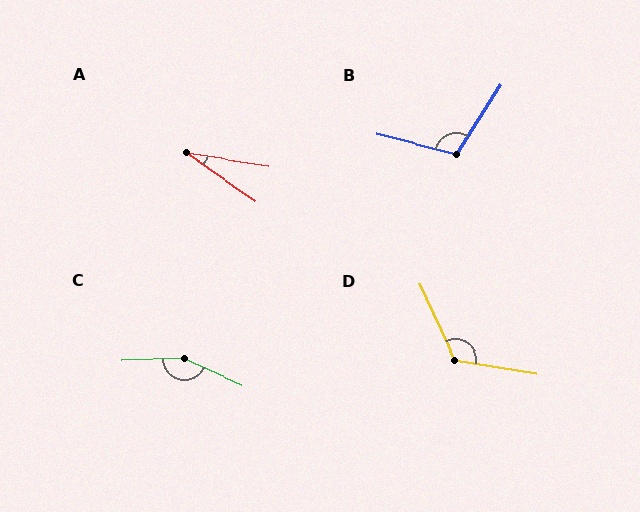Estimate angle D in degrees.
Approximately 124 degrees.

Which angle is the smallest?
A, at approximately 25 degrees.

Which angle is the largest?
C, at approximately 153 degrees.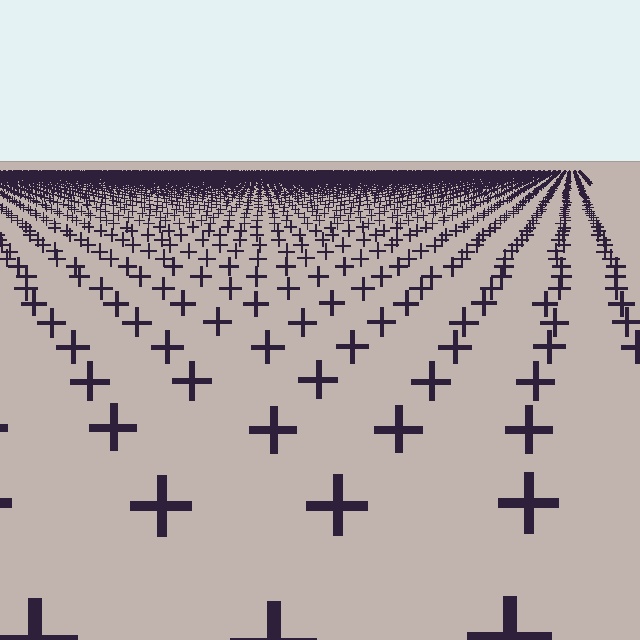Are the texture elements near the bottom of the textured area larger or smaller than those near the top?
Larger. Near the bottom, elements are closer to the viewer and appear at a bigger on-screen size.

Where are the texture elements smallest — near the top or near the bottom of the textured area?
Near the top.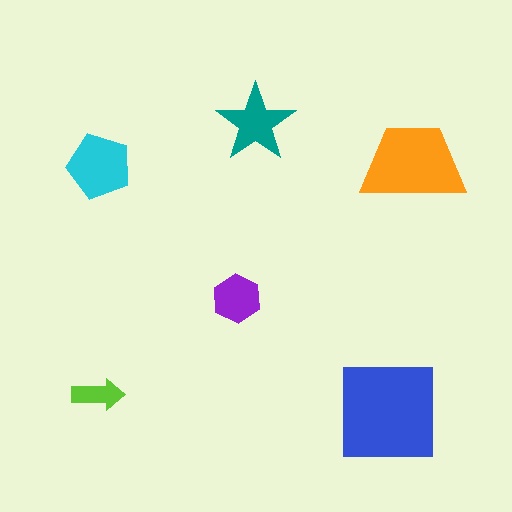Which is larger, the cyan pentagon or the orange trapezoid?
The orange trapezoid.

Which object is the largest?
The blue square.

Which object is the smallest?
The lime arrow.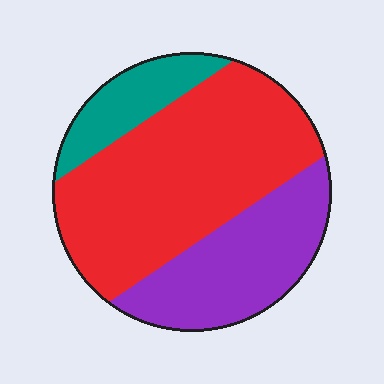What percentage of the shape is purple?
Purple takes up about one third (1/3) of the shape.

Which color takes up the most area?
Red, at roughly 55%.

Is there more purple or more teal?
Purple.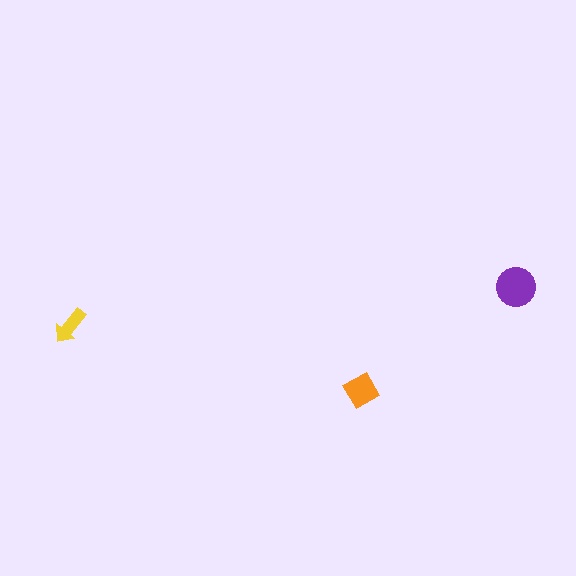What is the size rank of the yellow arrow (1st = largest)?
3rd.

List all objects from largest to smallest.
The purple circle, the orange diamond, the yellow arrow.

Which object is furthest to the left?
The yellow arrow is leftmost.